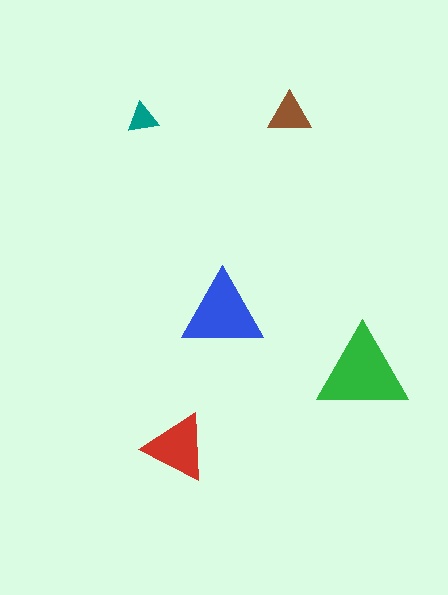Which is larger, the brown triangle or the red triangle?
The red one.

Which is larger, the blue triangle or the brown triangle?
The blue one.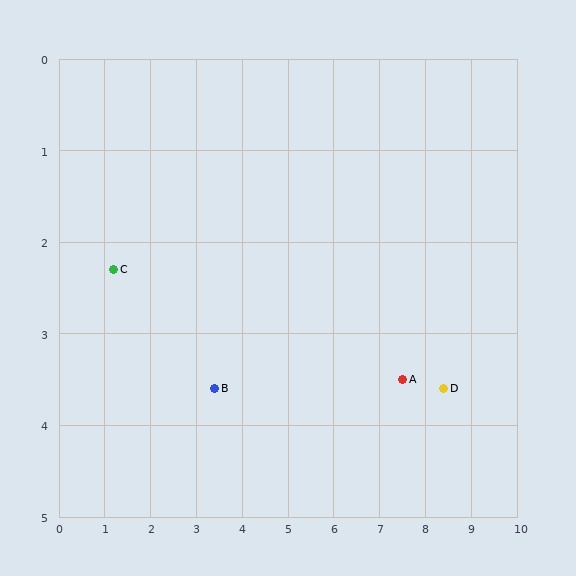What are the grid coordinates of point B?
Point B is at approximately (3.4, 3.6).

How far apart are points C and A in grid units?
Points C and A are about 6.4 grid units apart.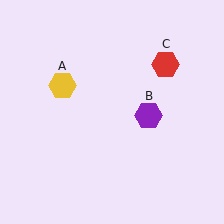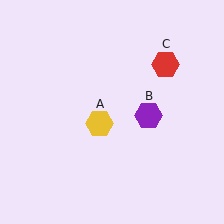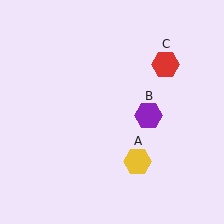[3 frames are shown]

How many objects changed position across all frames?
1 object changed position: yellow hexagon (object A).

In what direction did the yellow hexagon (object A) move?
The yellow hexagon (object A) moved down and to the right.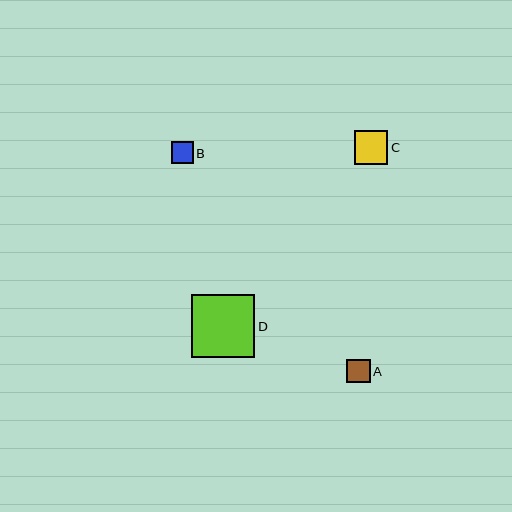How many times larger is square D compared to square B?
Square D is approximately 2.9 times the size of square B.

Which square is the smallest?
Square B is the smallest with a size of approximately 22 pixels.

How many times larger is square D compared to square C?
Square D is approximately 1.9 times the size of square C.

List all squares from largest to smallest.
From largest to smallest: D, C, A, B.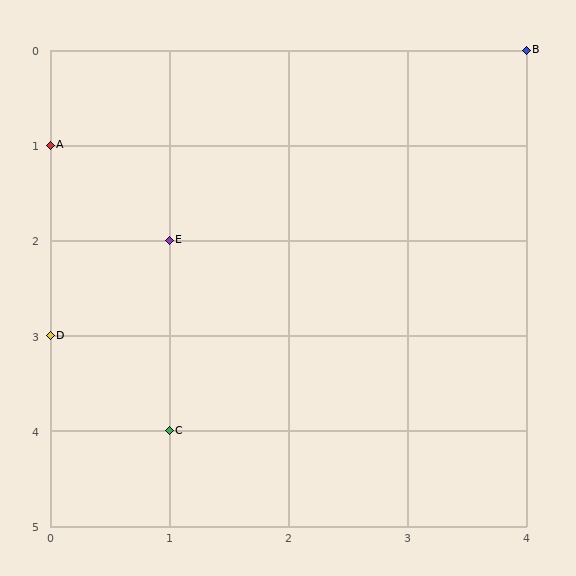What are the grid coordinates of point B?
Point B is at grid coordinates (4, 0).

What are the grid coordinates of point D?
Point D is at grid coordinates (0, 3).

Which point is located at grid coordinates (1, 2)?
Point E is at (1, 2).